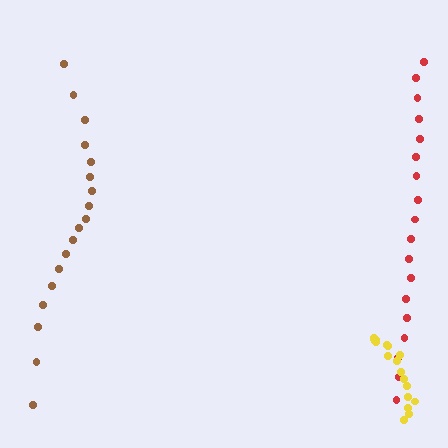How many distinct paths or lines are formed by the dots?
There are 3 distinct paths.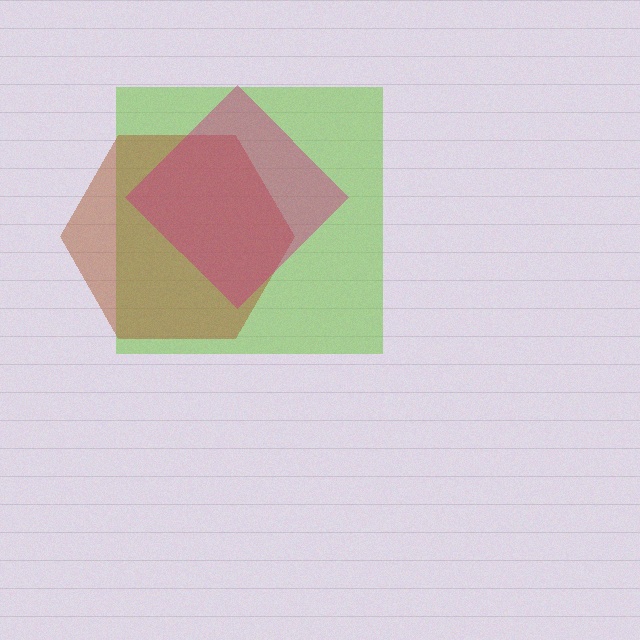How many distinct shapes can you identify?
There are 3 distinct shapes: a lime square, a brown hexagon, a magenta diamond.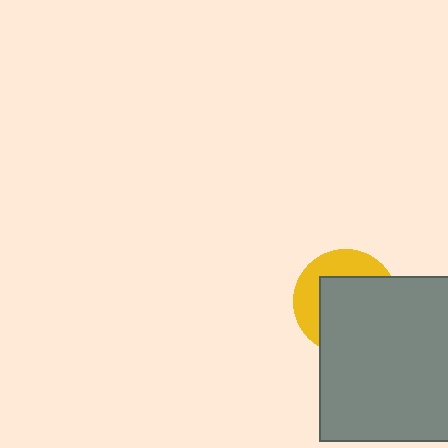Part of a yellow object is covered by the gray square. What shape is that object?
It is a circle.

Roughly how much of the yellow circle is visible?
A small part of it is visible (roughly 37%).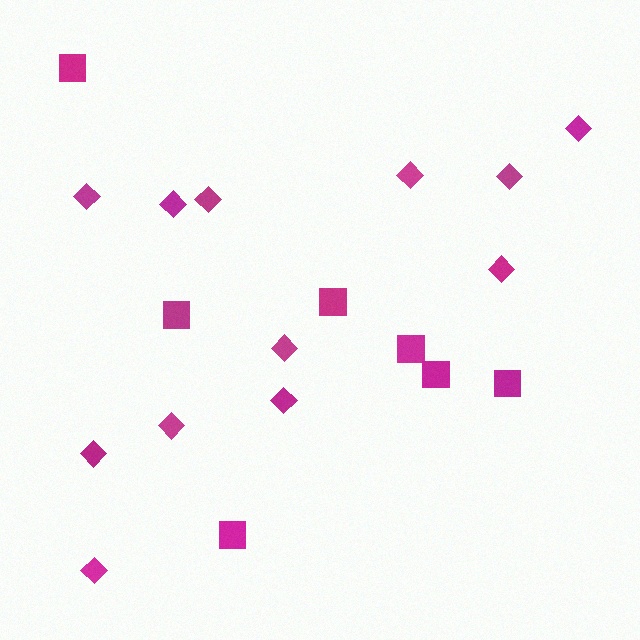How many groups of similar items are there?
There are 2 groups: one group of squares (7) and one group of diamonds (12).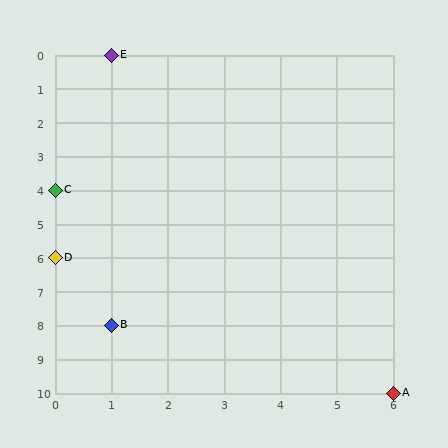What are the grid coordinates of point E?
Point E is at grid coordinates (1, 0).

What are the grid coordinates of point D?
Point D is at grid coordinates (0, 6).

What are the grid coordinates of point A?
Point A is at grid coordinates (6, 10).